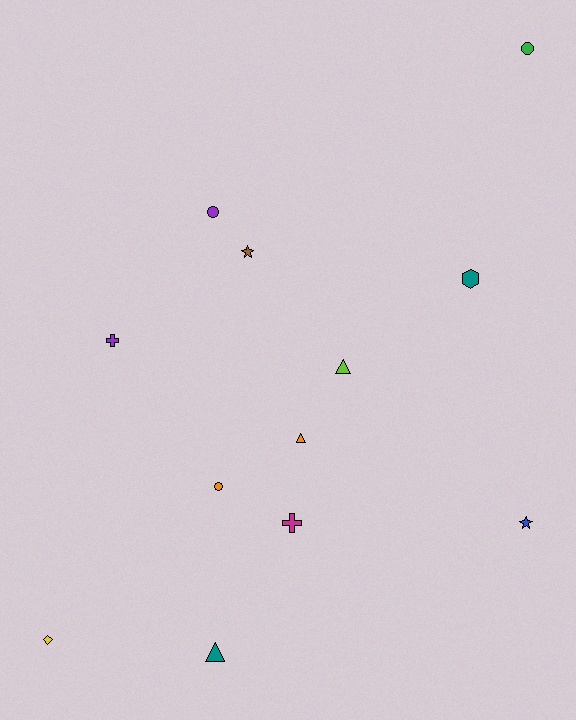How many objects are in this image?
There are 12 objects.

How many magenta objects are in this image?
There is 1 magenta object.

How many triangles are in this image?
There are 3 triangles.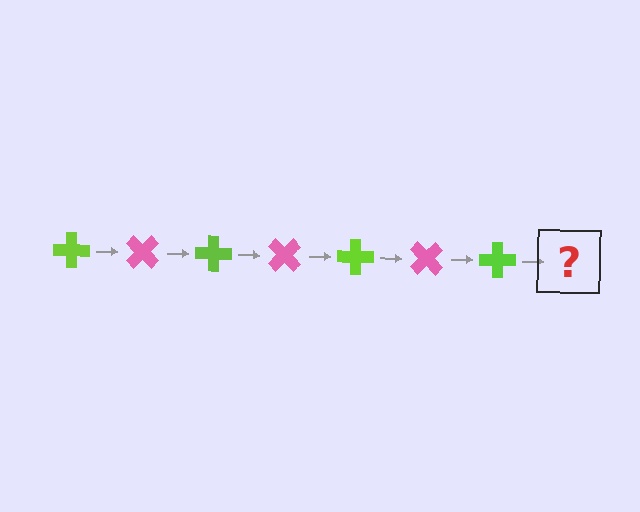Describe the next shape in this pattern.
It should be a pink cross, rotated 315 degrees from the start.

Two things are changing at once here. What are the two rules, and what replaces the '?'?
The two rules are that it rotates 45 degrees each step and the color cycles through lime and pink. The '?' should be a pink cross, rotated 315 degrees from the start.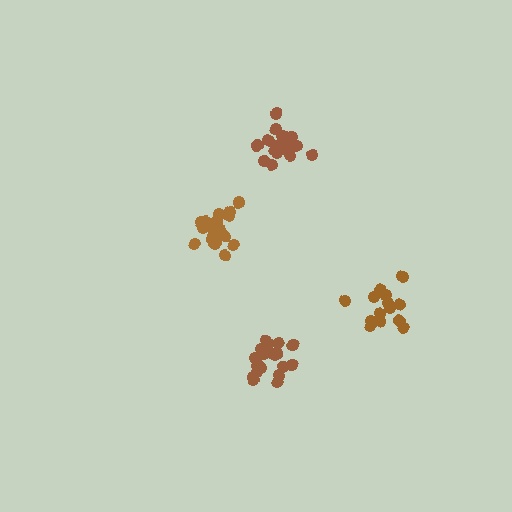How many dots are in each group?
Group 1: 20 dots, Group 2: 14 dots, Group 3: 19 dots, Group 4: 17 dots (70 total).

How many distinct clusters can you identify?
There are 4 distinct clusters.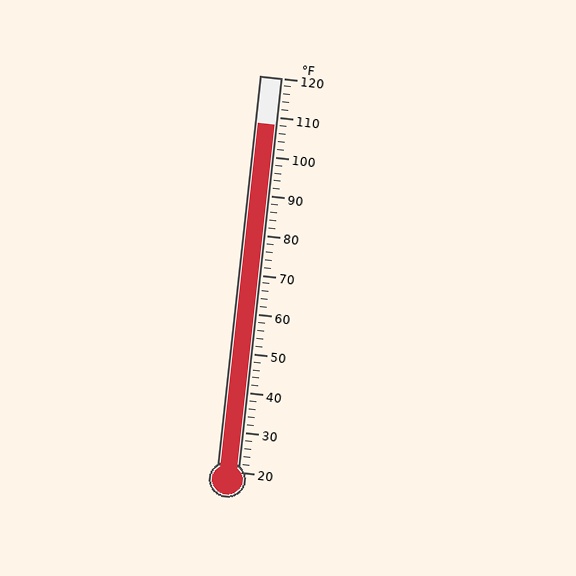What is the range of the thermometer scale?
The thermometer scale ranges from 20°F to 120°F.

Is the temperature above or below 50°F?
The temperature is above 50°F.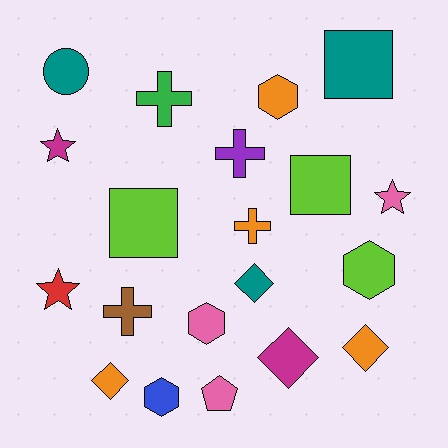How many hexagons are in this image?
There are 4 hexagons.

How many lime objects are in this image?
There are 3 lime objects.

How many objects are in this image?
There are 20 objects.